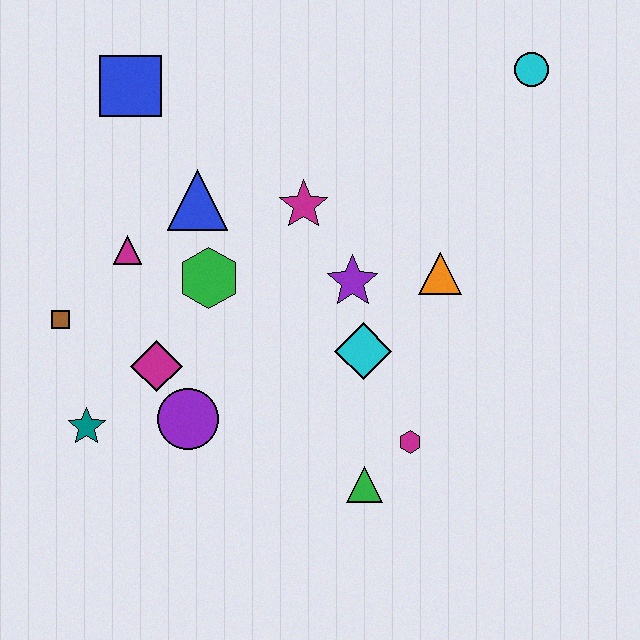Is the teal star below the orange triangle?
Yes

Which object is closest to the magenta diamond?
The purple circle is closest to the magenta diamond.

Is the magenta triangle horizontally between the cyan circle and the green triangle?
No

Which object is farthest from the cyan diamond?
The blue square is farthest from the cyan diamond.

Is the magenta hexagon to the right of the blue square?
Yes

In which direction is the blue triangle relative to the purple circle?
The blue triangle is above the purple circle.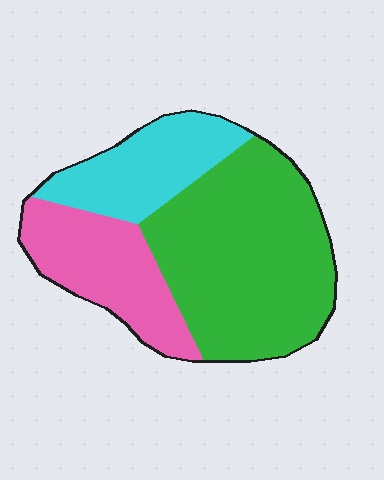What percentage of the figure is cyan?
Cyan takes up less than a quarter of the figure.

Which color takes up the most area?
Green, at roughly 55%.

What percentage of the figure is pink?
Pink takes up about one quarter (1/4) of the figure.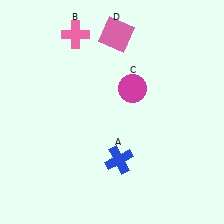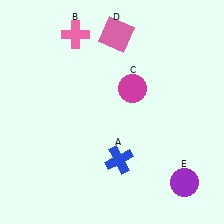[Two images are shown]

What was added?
A purple circle (E) was added in Image 2.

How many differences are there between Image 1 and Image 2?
There is 1 difference between the two images.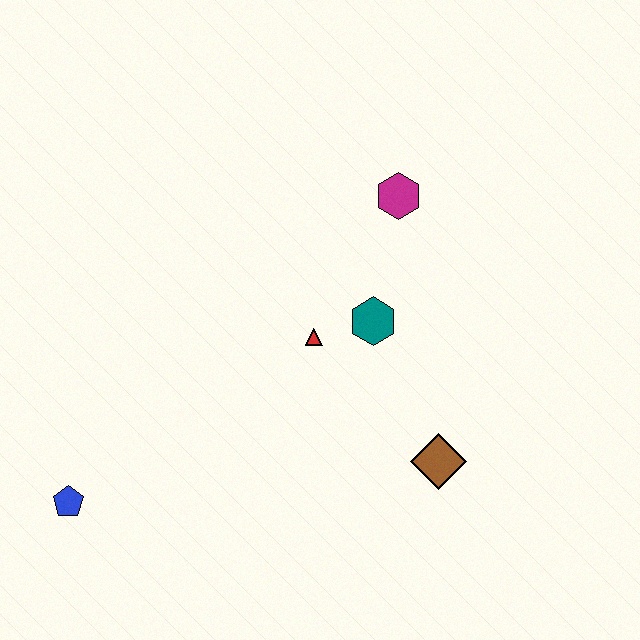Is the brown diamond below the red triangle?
Yes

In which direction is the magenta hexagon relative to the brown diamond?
The magenta hexagon is above the brown diamond.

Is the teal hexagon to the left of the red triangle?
No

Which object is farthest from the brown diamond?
The blue pentagon is farthest from the brown diamond.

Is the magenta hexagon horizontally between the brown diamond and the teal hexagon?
Yes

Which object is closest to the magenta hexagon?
The teal hexagon is closest to the magenta hexagon.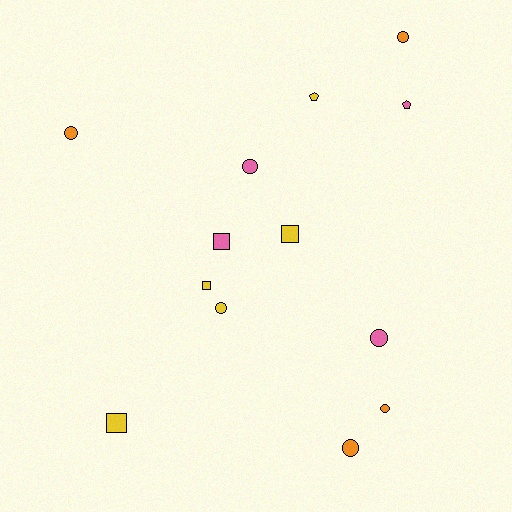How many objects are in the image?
There are 13 objects.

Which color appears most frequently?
Yellow, with 5 objects.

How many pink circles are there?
There are 2 pink circles.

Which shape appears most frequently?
Circle, with 7 objects.